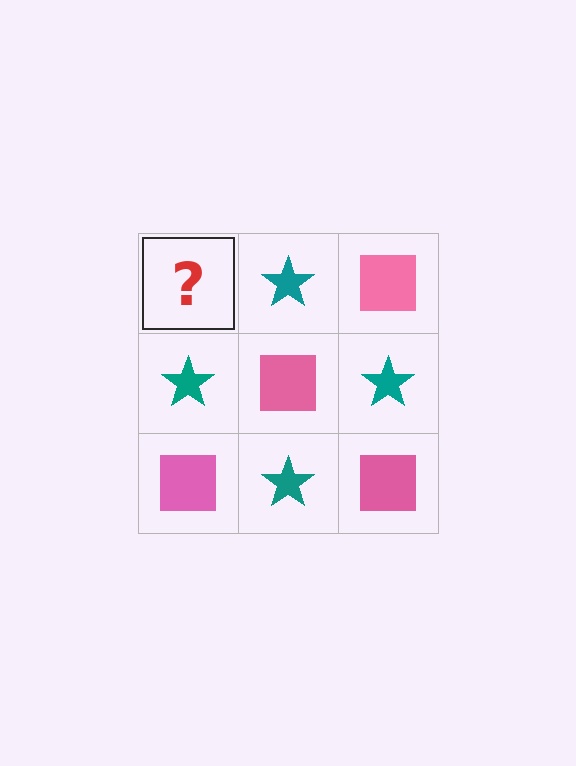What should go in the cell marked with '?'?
The missing cell should contain a pink square.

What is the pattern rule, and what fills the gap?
The rule is that it alternates pink square and teal star in a checkerboard pattern. The gap should be filled with a pink square.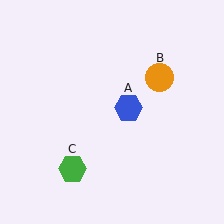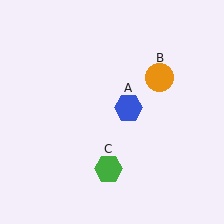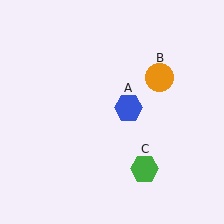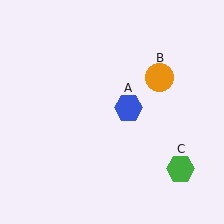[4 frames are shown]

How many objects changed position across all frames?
1 object changed position: green hexagon (object C).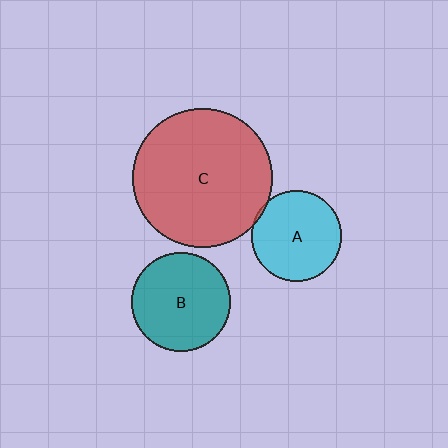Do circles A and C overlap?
Yes.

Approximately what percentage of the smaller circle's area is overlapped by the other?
Approximately 5%.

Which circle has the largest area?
Circle C (red).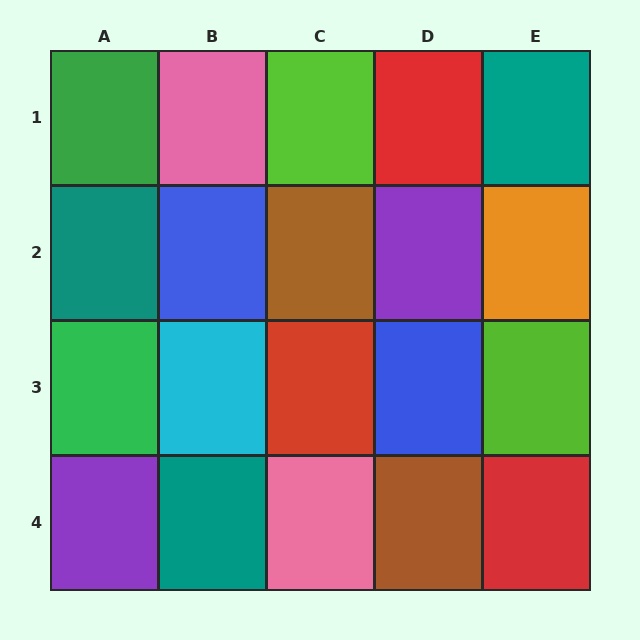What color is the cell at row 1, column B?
Pink.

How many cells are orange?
1 cell is orange.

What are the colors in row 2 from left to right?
Teal, blue, brown, purple, orange.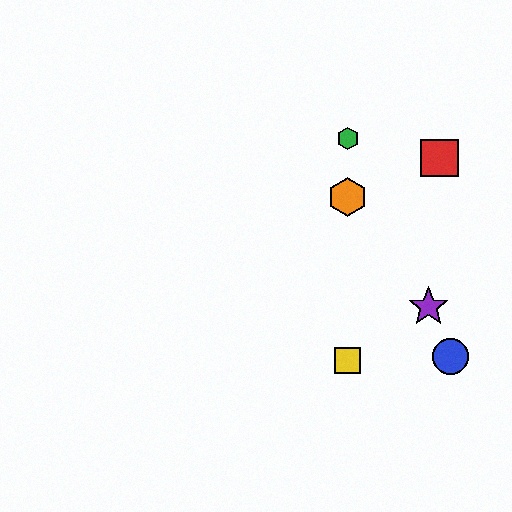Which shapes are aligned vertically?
The green hexagon, the yellow square, the orange hexagon are aligned vertically.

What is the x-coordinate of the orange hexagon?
The orange hexagon is at x≈348.